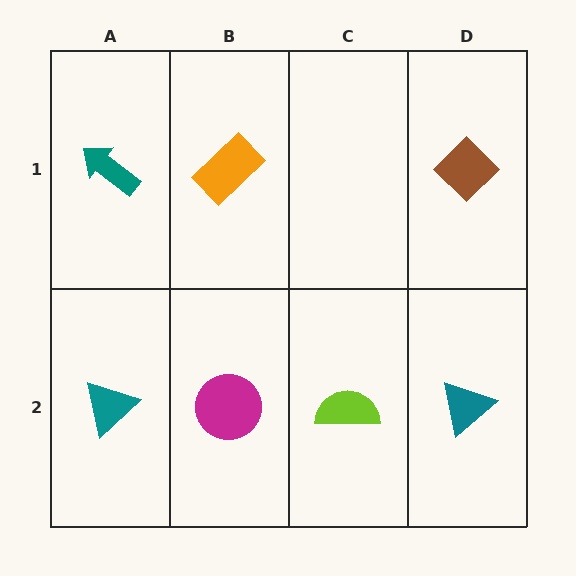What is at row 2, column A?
A teal triangle.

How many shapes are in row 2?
4 shapes.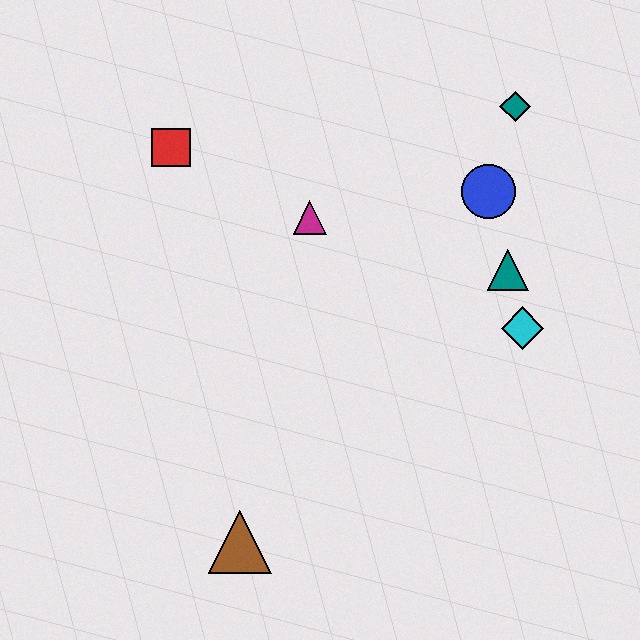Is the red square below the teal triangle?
No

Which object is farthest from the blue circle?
The brown triangle is farthest from the blue circle.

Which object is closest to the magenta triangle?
The red square is closest to the magenta triangle.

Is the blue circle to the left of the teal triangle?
Yes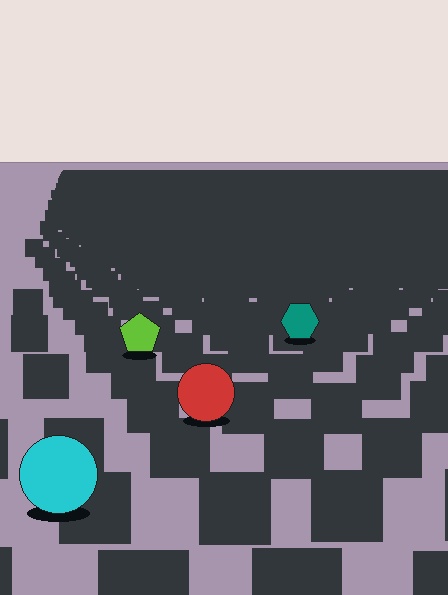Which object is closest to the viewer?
The cyan circle is closest. The texture marks near it are larger and more spread out.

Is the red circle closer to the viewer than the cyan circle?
No. The cyan circle is closer — you can tell from the texture gradient: the ground texture is coarser near it.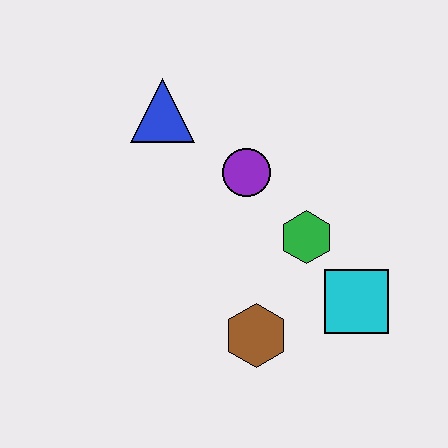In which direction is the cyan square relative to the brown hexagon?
The cyan square is to the right of the brown hexagon.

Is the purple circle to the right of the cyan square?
No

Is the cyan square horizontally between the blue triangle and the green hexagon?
No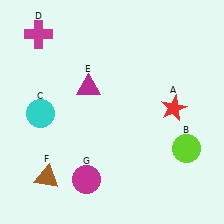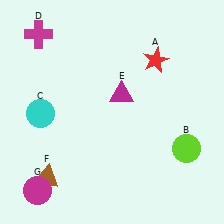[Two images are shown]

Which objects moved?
The objects that moved are: the red star (A), the magenta triangle (E), the magenta circle (G).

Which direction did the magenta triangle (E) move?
The magenta triangle (E) moved right.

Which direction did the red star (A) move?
The red star (A) moved up.